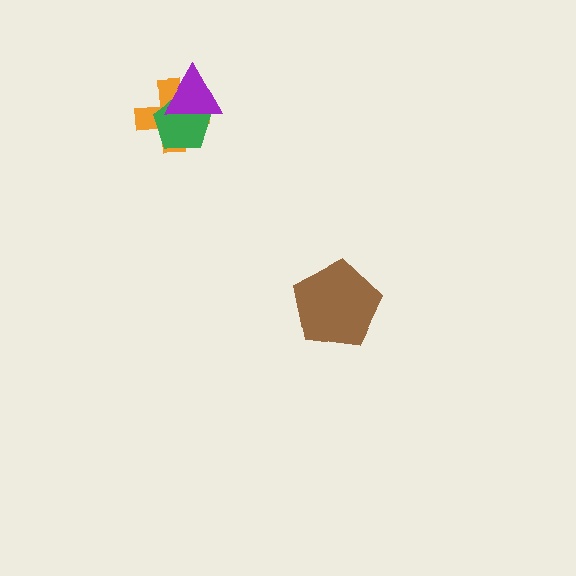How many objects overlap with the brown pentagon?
0 objects overlap with the brown pentagon.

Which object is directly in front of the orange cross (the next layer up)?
The green pentagon is directly in front of the orange cross.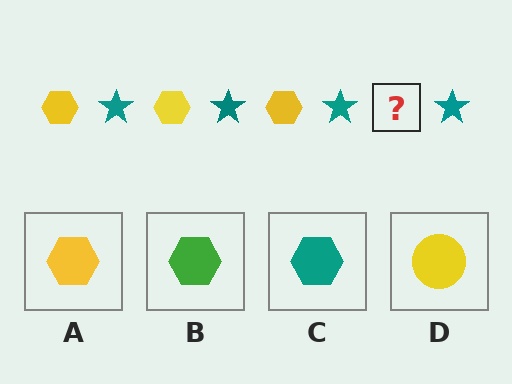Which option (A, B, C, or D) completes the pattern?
A.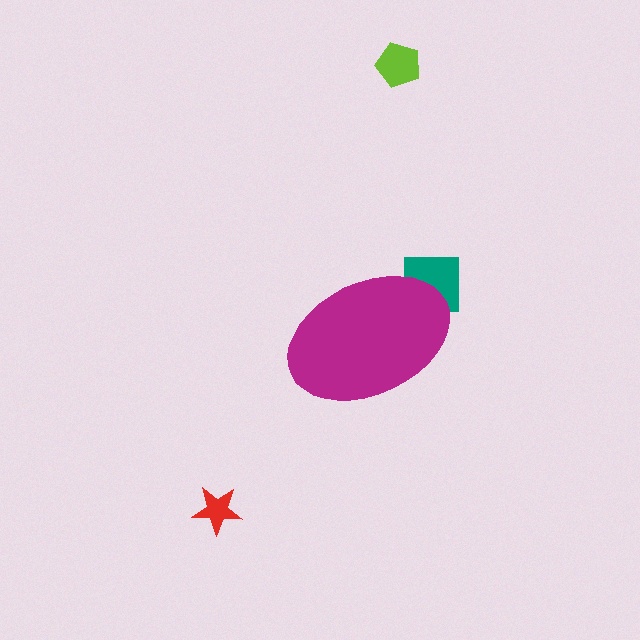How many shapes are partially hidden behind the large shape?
1 shape is partially hidden.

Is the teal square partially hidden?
Yes, the teal square is partially hidden behind the magenta ellipse.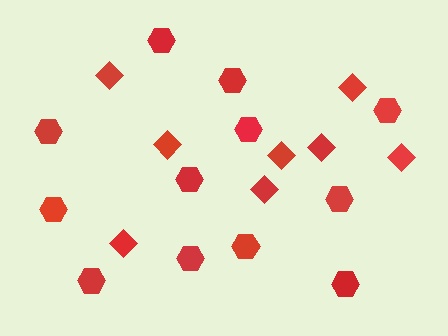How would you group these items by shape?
There are 2 groups: one group of diamonds (8) and one group of hexagons (12).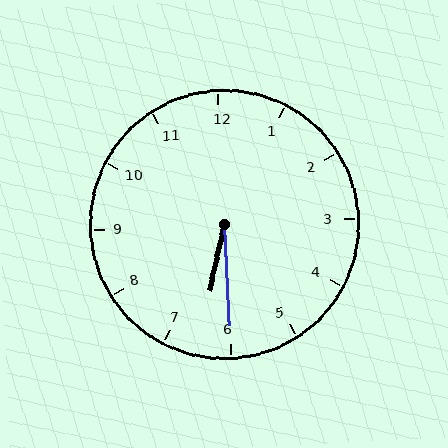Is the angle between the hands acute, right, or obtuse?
It is acute.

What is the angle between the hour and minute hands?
Approximately 15 degrees.